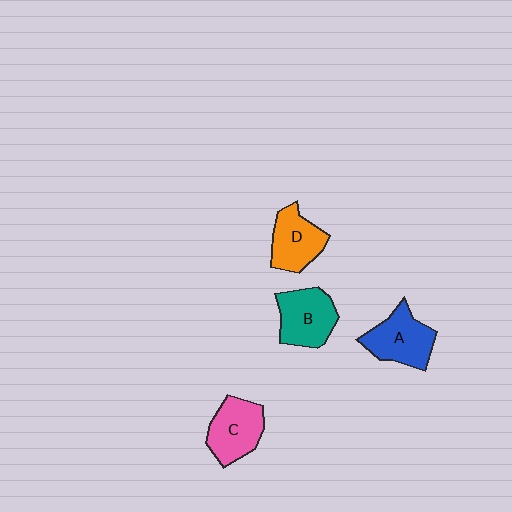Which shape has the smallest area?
Shape D (orange).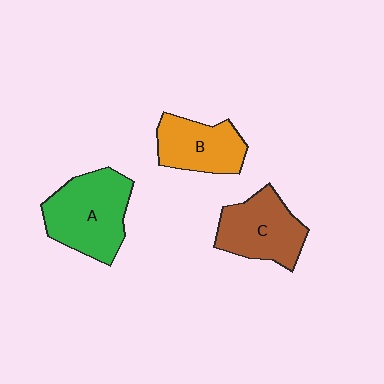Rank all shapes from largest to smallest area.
From largest to smallest: A (green), C (brown), B (orange).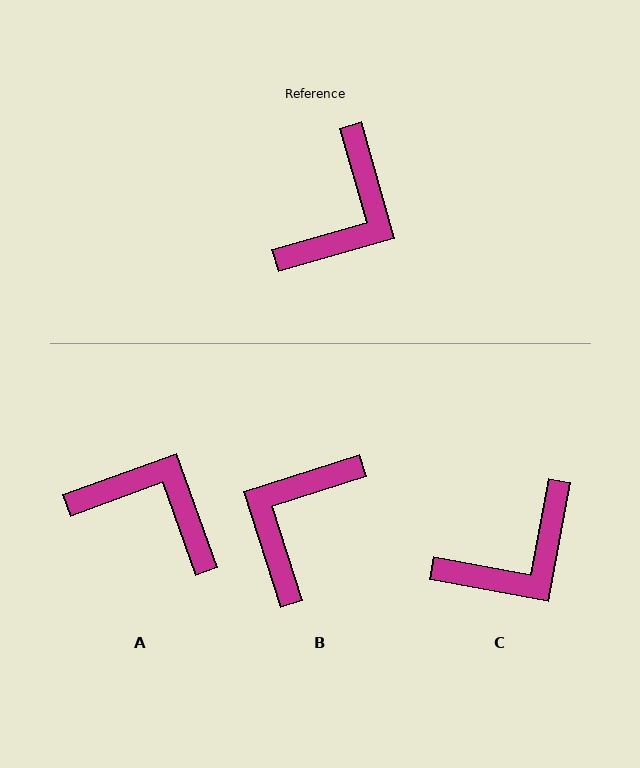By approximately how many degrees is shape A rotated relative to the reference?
Approximately 94 degrees counter-clockwise.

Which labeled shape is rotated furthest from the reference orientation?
B, about 178 degrees away.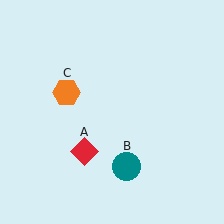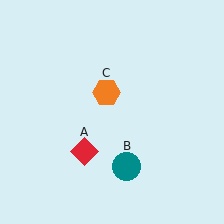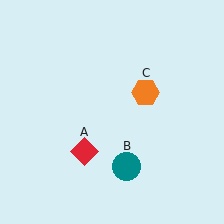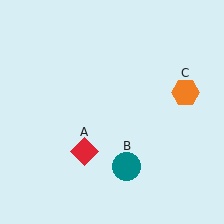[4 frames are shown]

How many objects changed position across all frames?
1 object changed position: orange hexagon (object C).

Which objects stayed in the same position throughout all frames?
Red diamond (object A) and teal circle (object B) remained stationary.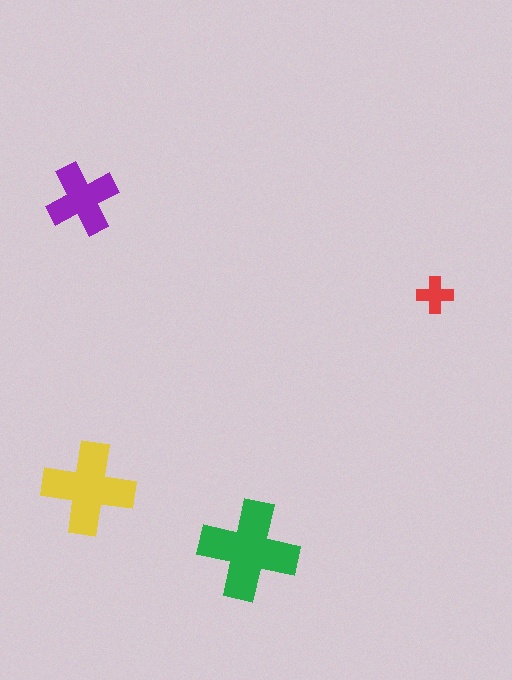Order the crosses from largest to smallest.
the green one, the yellow one, the purple one, the red one.